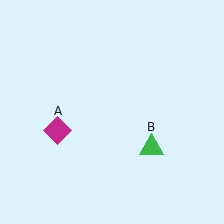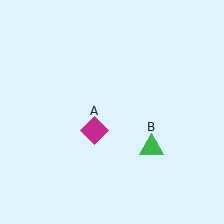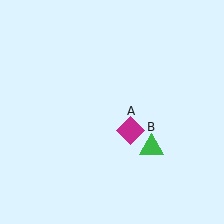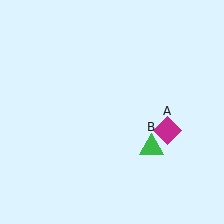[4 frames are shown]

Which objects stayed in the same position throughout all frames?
Green triangle (object B) remained stationary.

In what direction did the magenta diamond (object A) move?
The magenta diamond (object A) moved right.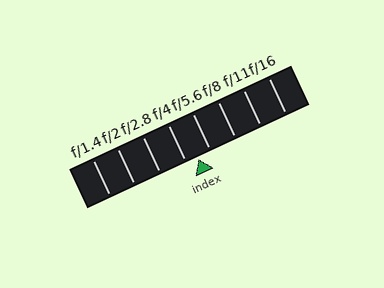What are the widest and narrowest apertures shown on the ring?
The widest aperture shown is f/1.4 and the narrowest is f/16.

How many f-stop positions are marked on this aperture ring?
There are 8 f-stop positions marked.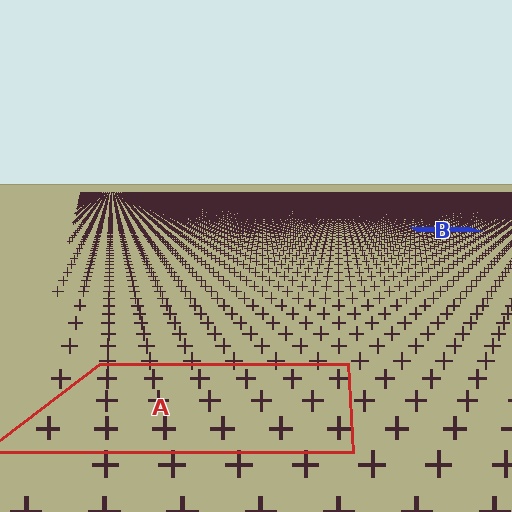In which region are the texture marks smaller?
The texture marks are smaller in region B, because it is farther away.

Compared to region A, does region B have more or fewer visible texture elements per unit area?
Region B has more texture elements per unit area — they are packed more densely because it is farther away.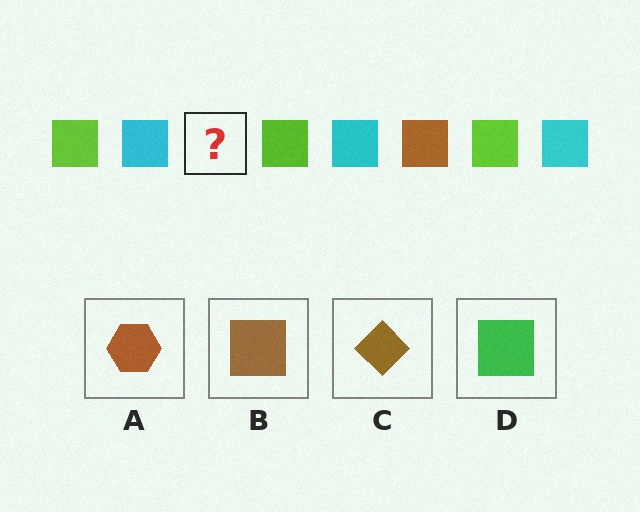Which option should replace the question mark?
Option B.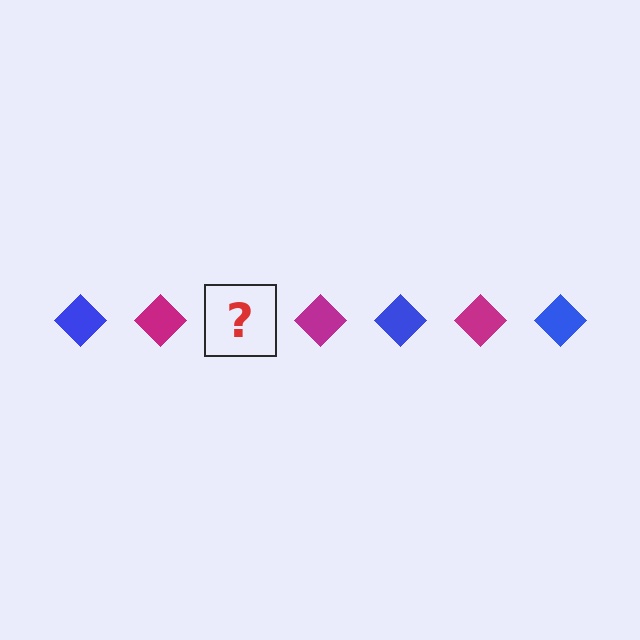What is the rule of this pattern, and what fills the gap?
The rule is that the pattern cycles through blue, magenta diamonds. The gap should be filled with a blue diamond.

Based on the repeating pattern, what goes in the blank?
The blank should be a blue diamond.